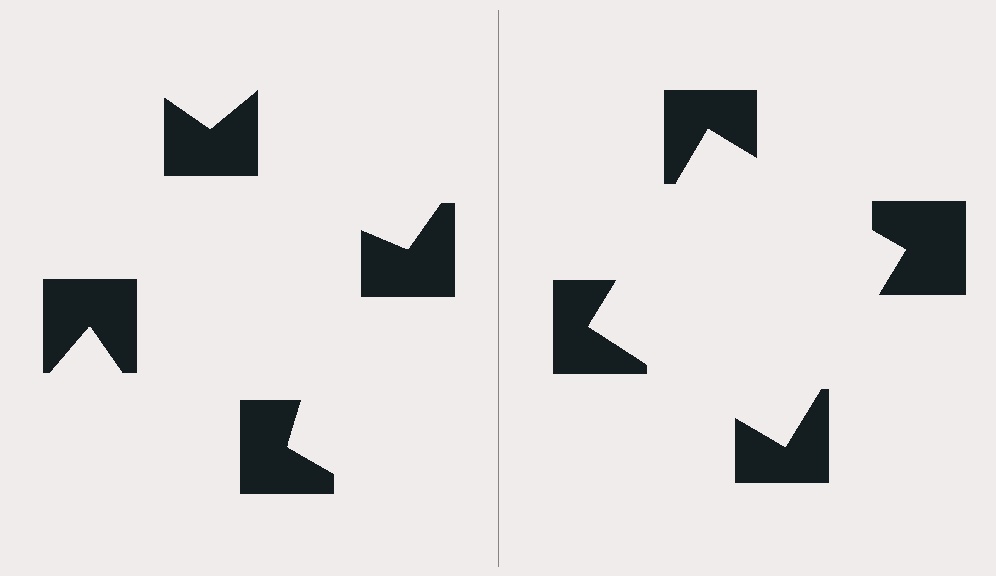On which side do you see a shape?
An illusory square appears on the right side. On the left side the wedge cuts are rotated, so no coherent shape forms.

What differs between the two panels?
The notched squares are positioned identically on both sides; only the wedge orientations differ. On the right they align to a square; on the left they are misaligned.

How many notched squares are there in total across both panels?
8 — 4 on each side.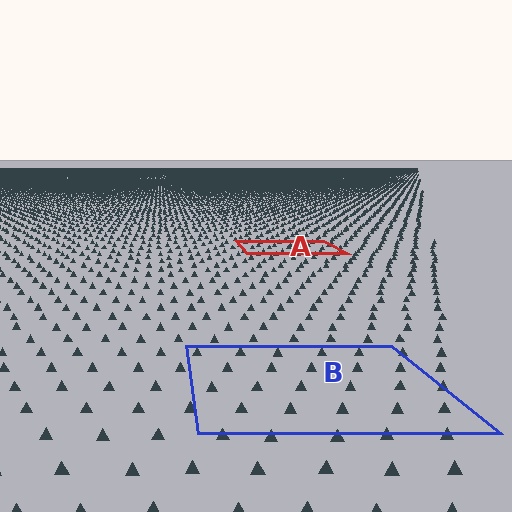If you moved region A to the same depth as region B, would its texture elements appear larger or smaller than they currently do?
They would appear larger. At a closer depth, the same texture elements are projected at a bigger on-screen size.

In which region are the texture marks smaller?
The texture marks are smaller in region A, because it is farther away.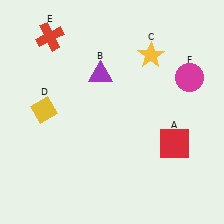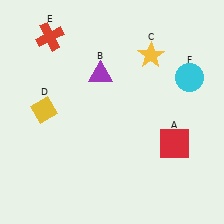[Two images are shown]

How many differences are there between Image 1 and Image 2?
There is 1 difference between the two images.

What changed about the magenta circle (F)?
In Image 1, F is magenta. In Image 2, it changed to cyan.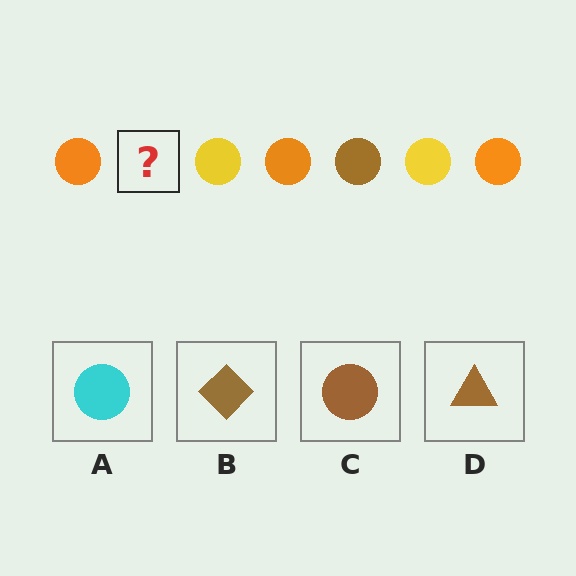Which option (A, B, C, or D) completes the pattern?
C.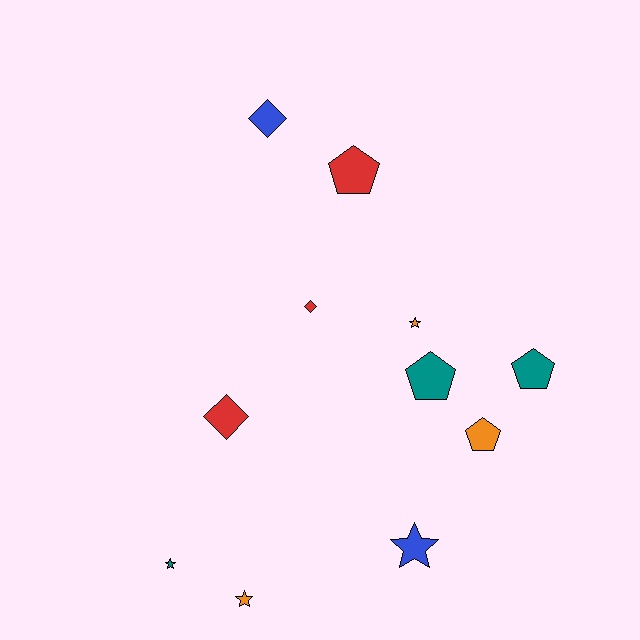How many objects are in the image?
There are 11 objects.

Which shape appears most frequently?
Pentagon, with 4 objects.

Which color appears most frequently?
Red, with 3 objects.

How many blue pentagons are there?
There are no blue pentagons.